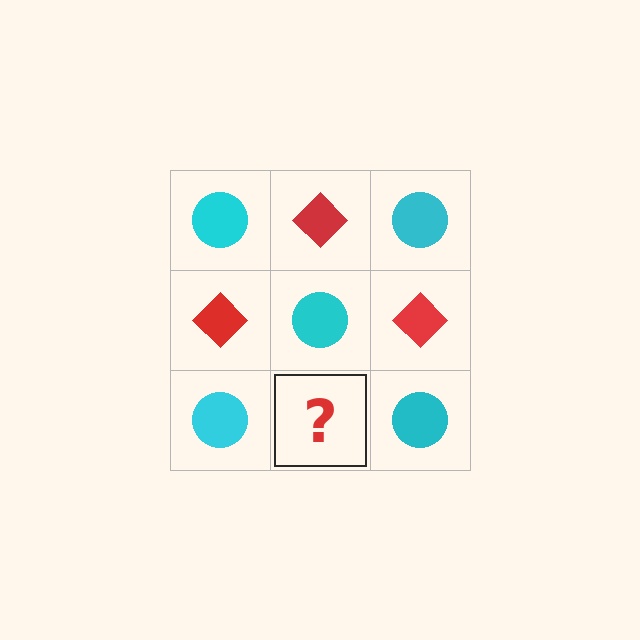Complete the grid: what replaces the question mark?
The question mark should be replaced with a red diamond.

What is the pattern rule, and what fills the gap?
The rule is that it alternates cyan circle and red diamond in a checkerboard pattern. The gap should be filled with a red diamond.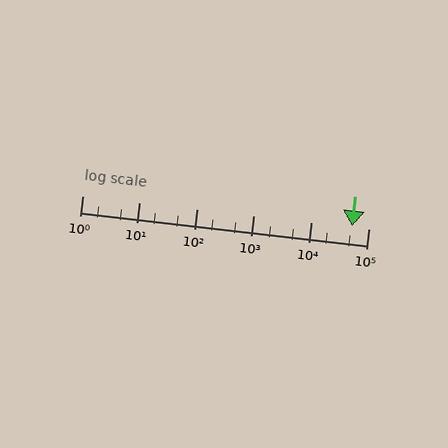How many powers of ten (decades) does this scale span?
The scale spans 5 decades, from 1 to 100000.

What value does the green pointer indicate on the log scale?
The pointer indicates approximately 51000.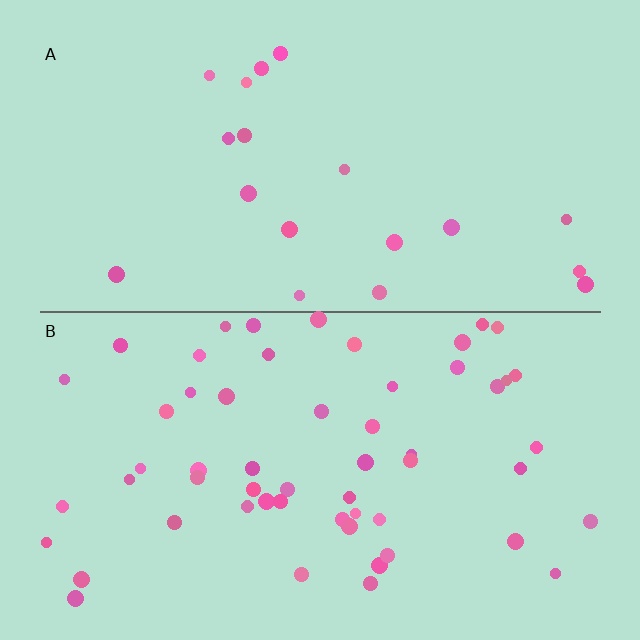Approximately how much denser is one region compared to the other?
Approximately 2.9× — region B over region A.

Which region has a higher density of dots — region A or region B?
B (the bottom).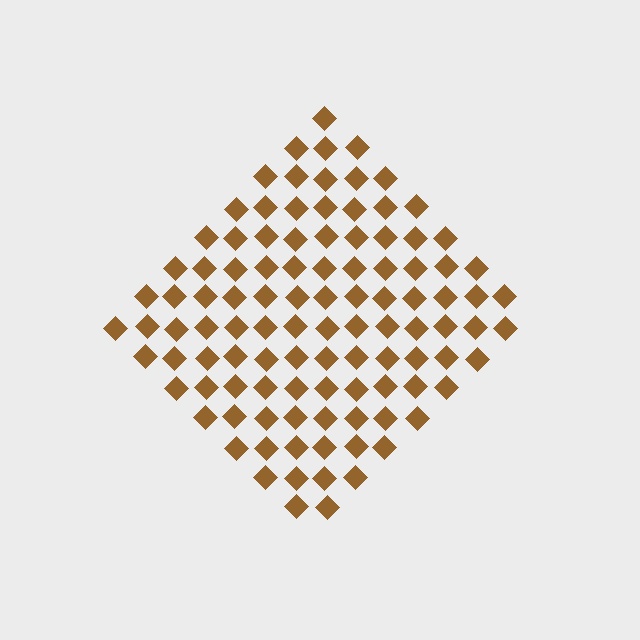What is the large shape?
The large shape is a diamond.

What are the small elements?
The small elements are diamonds.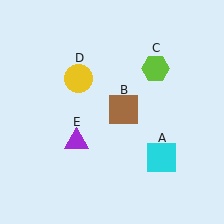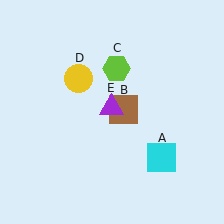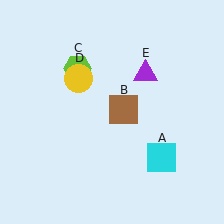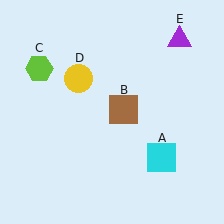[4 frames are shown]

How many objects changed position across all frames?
2 objects changed position: lime hexagon (object C), purple triangle (object E).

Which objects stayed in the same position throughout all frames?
Cyan square (object A) and brown square (object B) and yellow circle (object D) remained stationary.